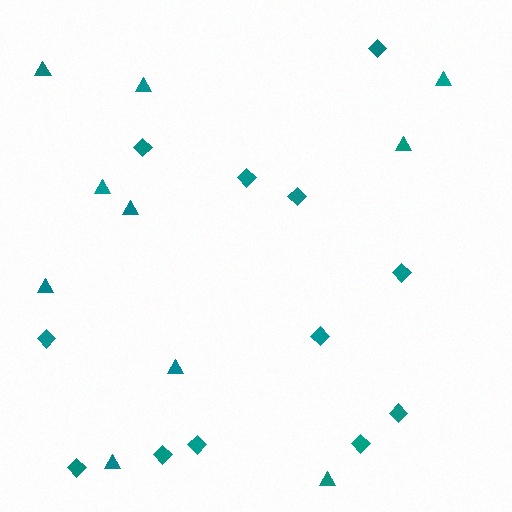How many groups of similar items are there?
There are 2 groups: one group of diamonds (12) and one group of triangles (10).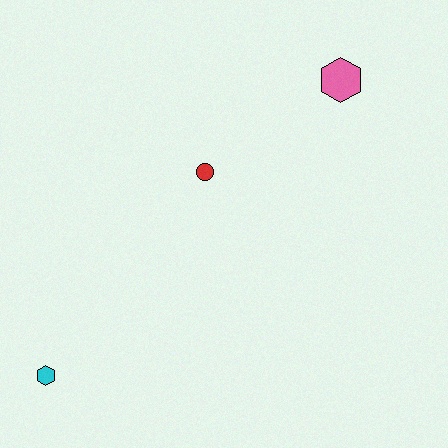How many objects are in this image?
There are 3 objects.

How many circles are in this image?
There is 1 circle.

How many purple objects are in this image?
There are no purple objects.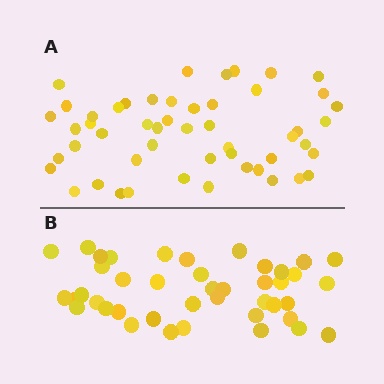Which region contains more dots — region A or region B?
Region A (the top region) has more dots.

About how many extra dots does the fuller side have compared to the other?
Region A has roughly 8 or so more dots than region B.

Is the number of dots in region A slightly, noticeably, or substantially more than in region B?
Region A has only slightly more — the two regions are fairly close. The ratio is roughly 1.2 to 1.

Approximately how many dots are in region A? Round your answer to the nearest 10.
About 50 dots. (The exact count is 51, which rounds to 50.)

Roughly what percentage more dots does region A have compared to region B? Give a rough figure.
About 20% more.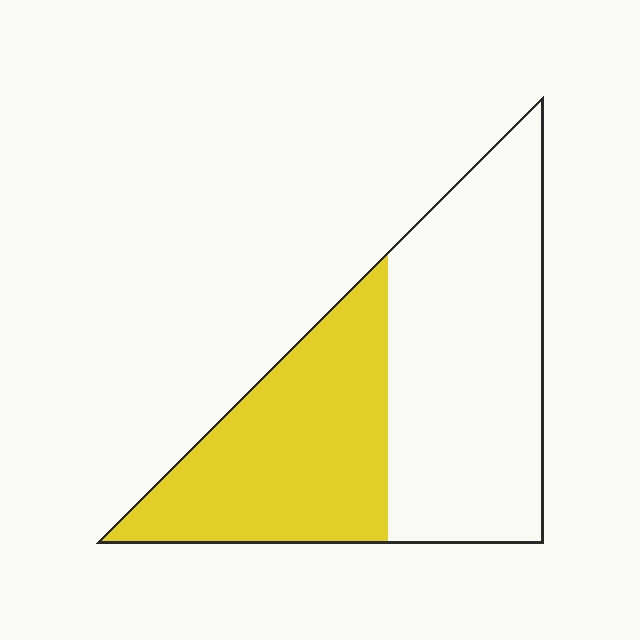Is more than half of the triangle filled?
No.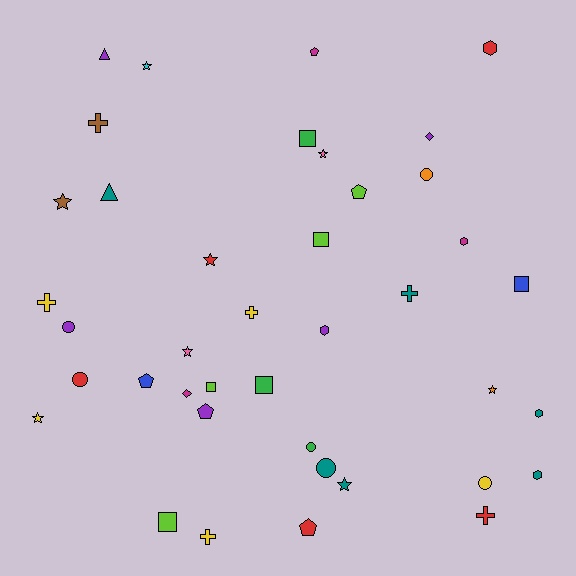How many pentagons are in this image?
There are 5 pentagons.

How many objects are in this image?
There are 40 objects.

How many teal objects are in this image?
There are 6 teal objects.